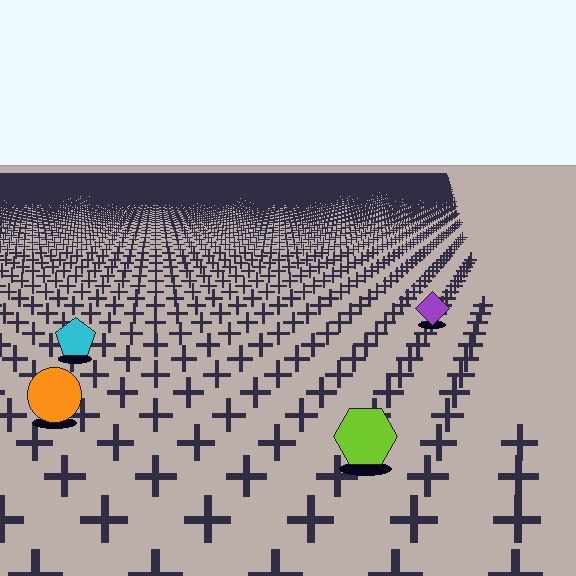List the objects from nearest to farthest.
From nearest to farthest: the lime hexagon, the orange circle, the cyan pentagon, the purple diamond.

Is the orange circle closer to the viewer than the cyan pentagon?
Yes. The orange circle is closer — you can tell from the texture gradient: the ground texture is coarser near it.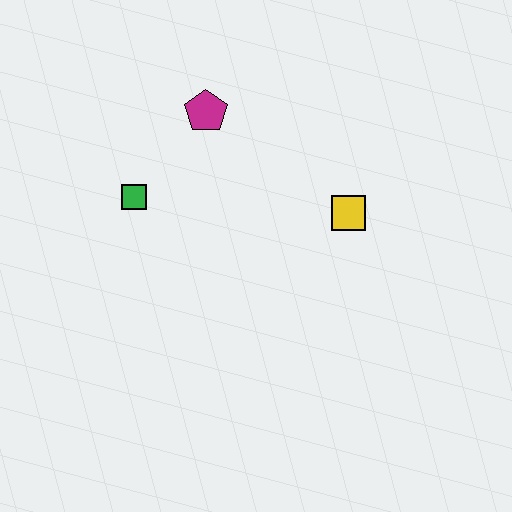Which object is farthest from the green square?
The yellow square is farthest from the green square.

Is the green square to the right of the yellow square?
No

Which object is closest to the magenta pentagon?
The green square is closest to the magenta pentagon.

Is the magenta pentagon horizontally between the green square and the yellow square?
Yes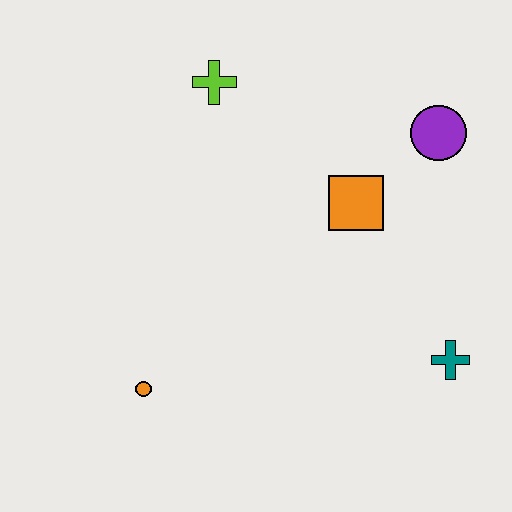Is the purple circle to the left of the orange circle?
No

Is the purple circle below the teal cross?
No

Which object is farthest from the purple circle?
The orange circle is farthest from the purple circle.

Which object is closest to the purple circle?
The orange square is closest to the purple circle.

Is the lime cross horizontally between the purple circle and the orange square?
No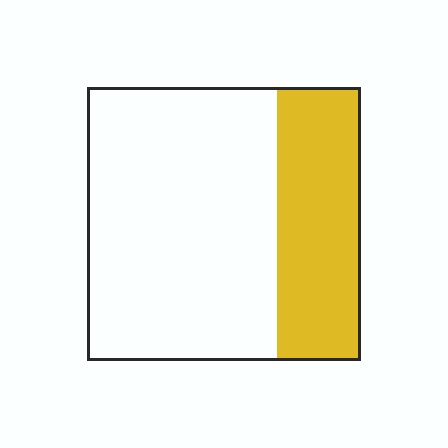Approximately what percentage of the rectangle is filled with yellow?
Approximately 30%.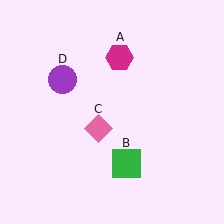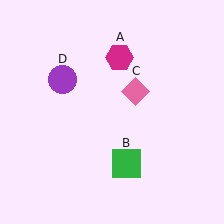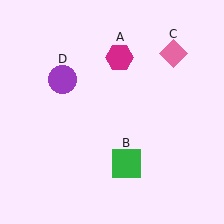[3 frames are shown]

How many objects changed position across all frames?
1 object changed position: pink diamond (object C).